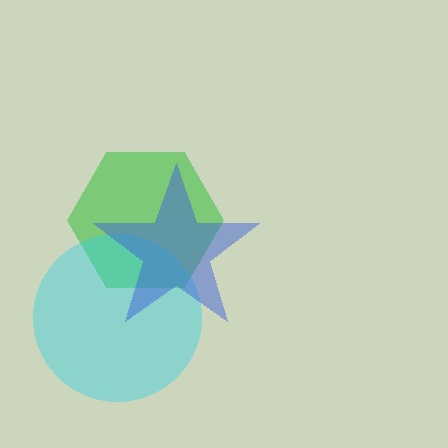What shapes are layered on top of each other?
The layered shapes are: a green hexagon, a cyan circle, a blue star.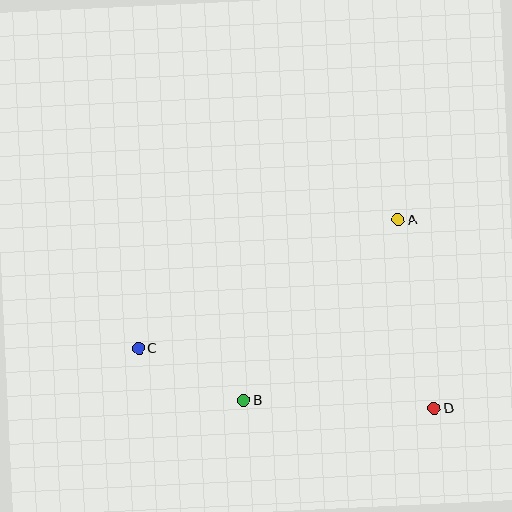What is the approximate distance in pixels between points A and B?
The distance between A and B is approximately 237 pixels.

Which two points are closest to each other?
Points B and C are closest to each other.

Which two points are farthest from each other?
Points C and D are farthest from each other.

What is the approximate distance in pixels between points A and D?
The distance between A and D is approximately 192 pixels.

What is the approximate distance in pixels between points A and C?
The distance between A and C is approximately 289 pixels.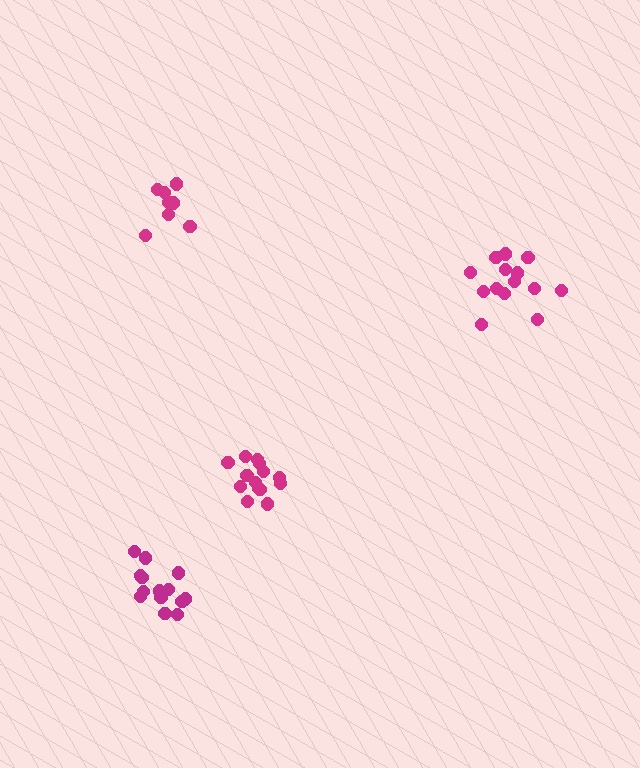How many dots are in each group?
Group 1: 8 dots, Group 2: 14 dots, Group 3: 14 dots, Group 4: 14 dots (50 total).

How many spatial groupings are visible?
There are 4 spatial groupings.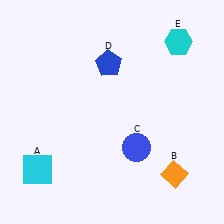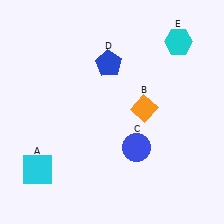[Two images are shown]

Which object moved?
The orange diamond (B) moved up.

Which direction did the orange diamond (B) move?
The orange diamond (B) moved up.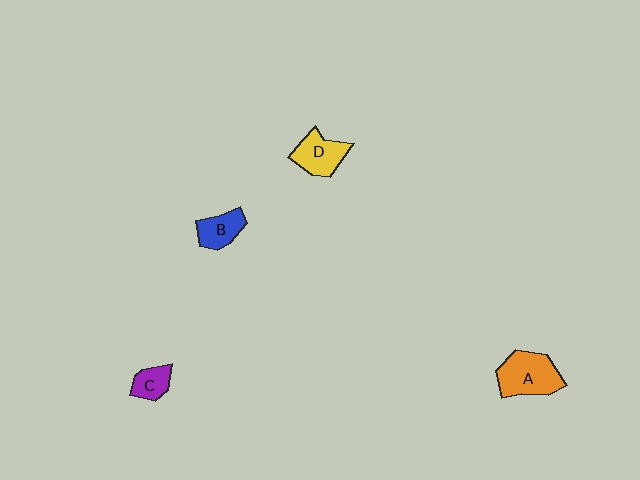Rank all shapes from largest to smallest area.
From largest to smallest: A (orange), D (yellow), B (blue), C (purple).